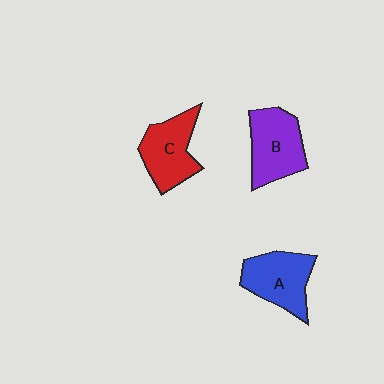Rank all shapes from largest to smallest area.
From largest to smallest: B (purple), A (blue), C (red).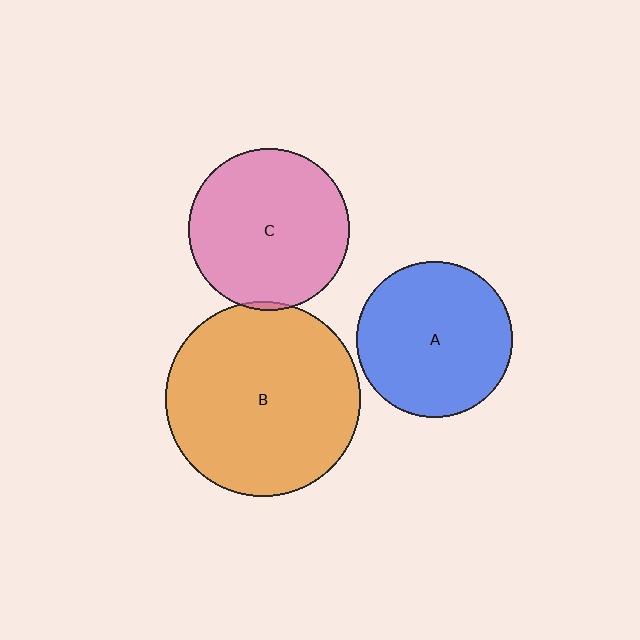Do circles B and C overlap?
Yes.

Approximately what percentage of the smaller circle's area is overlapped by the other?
Approximately 5%.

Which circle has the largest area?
Circle B (orange).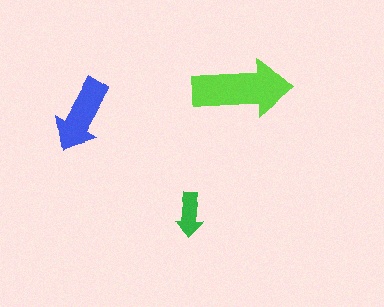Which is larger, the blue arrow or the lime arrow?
The lime one.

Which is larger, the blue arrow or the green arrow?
The blue one.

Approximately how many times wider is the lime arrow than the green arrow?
About 2 times wider.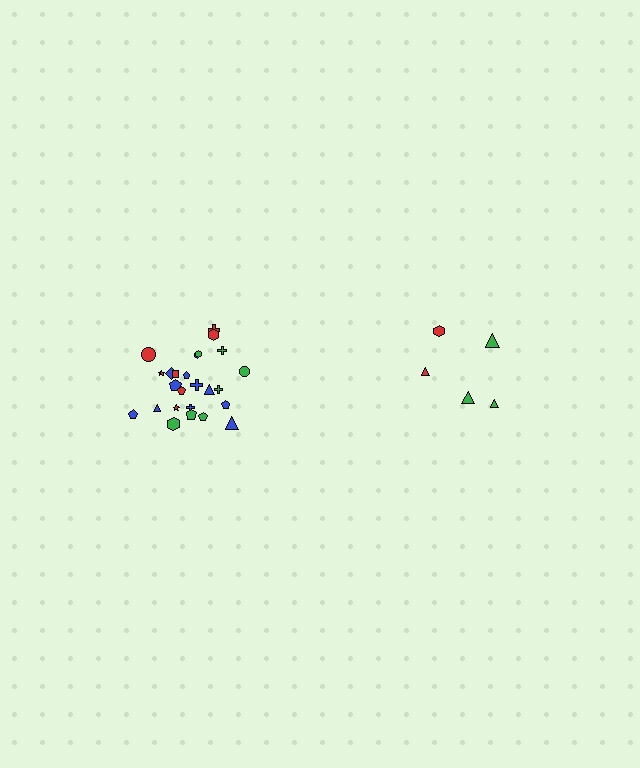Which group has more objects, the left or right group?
The left group.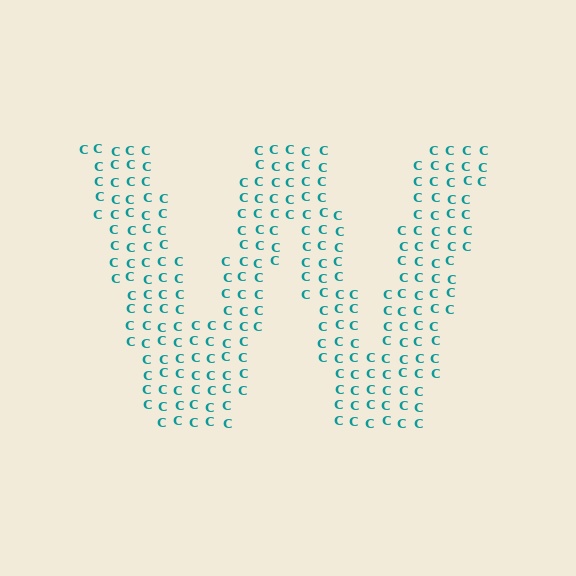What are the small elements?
The small elements are letter C's.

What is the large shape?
The large shape is the letter W.